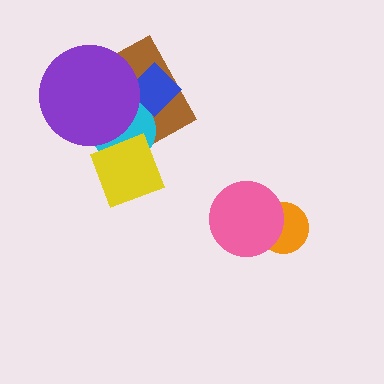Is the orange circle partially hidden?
Yes, it is partially covered by another shape.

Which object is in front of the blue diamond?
The purple circle is in front of the blue diamond.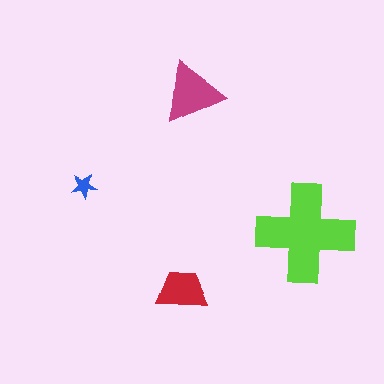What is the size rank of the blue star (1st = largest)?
4th.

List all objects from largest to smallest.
The lime cross, the magenta triangle, the red trapezoid, the blue star.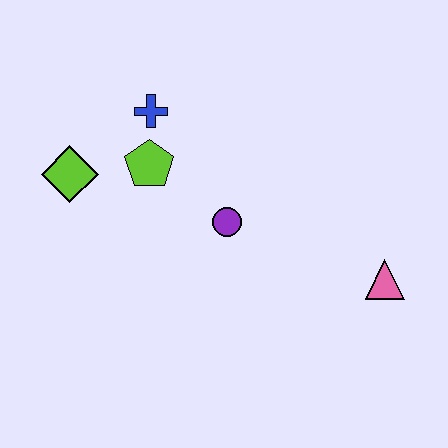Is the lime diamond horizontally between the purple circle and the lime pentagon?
No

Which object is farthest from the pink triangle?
The lime diamond is farthest from the pink triangle.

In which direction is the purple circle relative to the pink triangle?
The purple circle is to the left of the pink triangle.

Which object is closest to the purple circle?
The lime pentagon is closest to the purple circle.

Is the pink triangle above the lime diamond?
No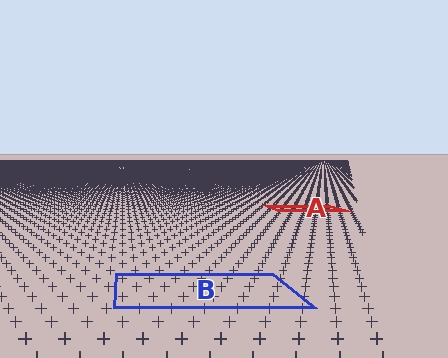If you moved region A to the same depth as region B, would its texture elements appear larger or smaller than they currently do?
They would appear larger. At a closer depth, the same texture elements are projected at a bigger on-screen size.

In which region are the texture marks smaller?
The texture marks are smaller in region A, because it is farther away.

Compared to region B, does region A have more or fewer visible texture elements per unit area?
Region A has more texture elements per unit area — they are packed more densely because it is farther away.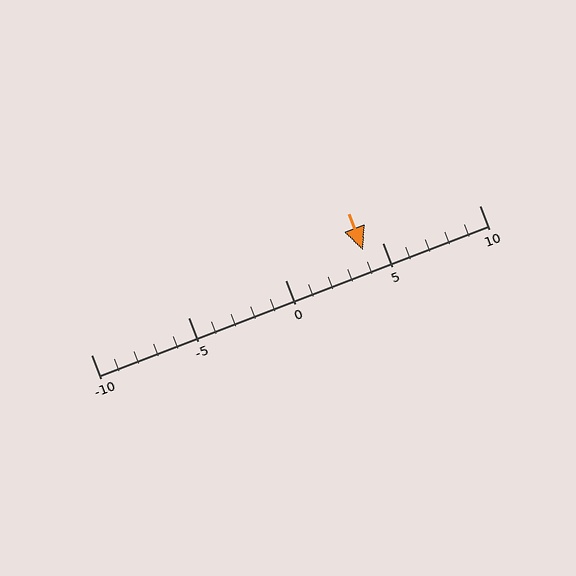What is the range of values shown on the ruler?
The ruler shows values from -10 to 10.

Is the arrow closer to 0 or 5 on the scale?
The arrow is closer to 5.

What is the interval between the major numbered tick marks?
The major tick marks are spaced 5 units apart.